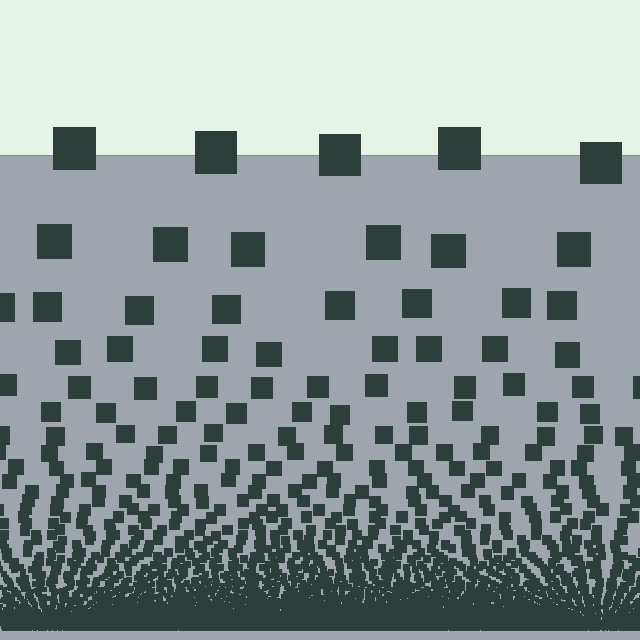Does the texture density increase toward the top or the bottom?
Density increases toward the bottom.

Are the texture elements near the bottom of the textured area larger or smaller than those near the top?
Smaller. The gradient is inverted — elements near the bottom are smaller and denser.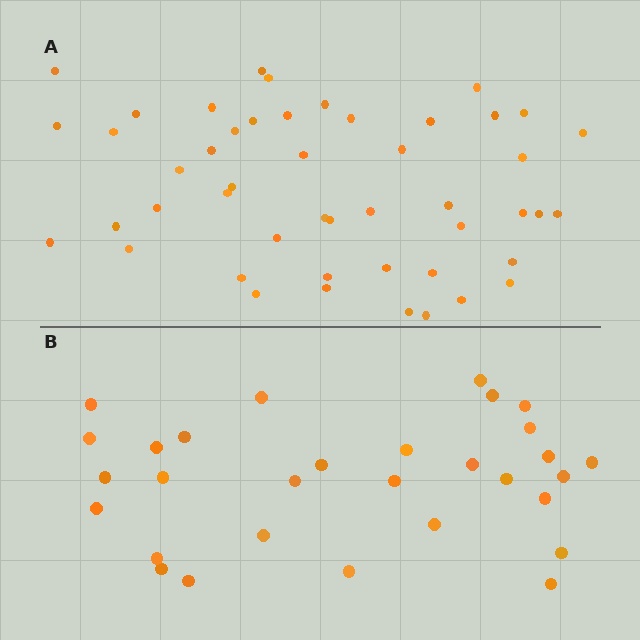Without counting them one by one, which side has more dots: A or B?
Region A (the top region) has more dots.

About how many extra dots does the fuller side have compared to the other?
Region A has approximately 20 more dots than region B.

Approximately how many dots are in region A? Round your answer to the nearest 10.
About 50 dots. (The exact count is 48, which rounds to 50.)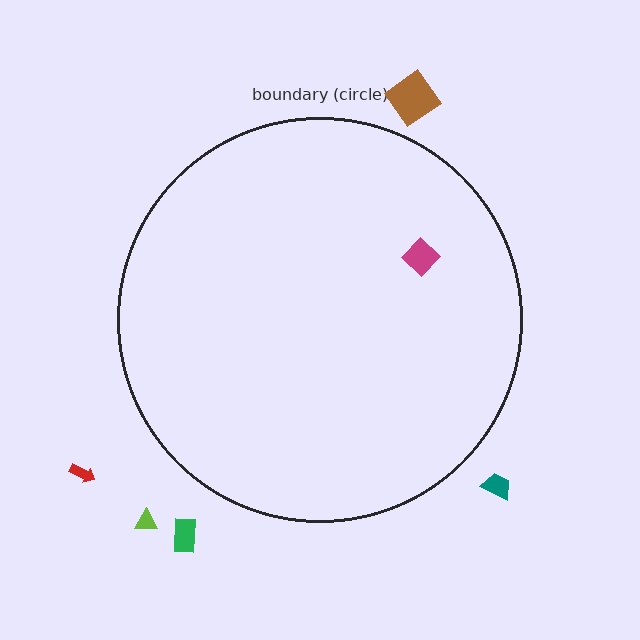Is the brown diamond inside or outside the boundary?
Outside.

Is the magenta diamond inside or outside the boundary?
Inside.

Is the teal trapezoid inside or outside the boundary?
Outside.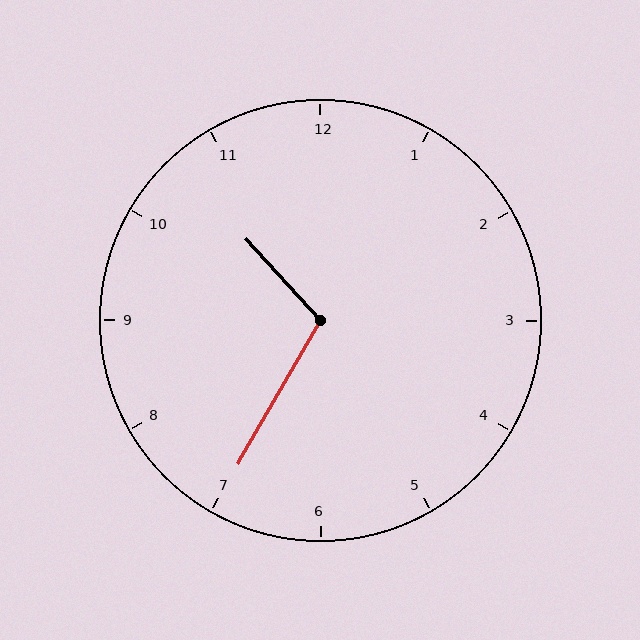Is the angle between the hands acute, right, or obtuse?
It is obtuse.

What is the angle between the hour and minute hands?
Approximately 108 degrees.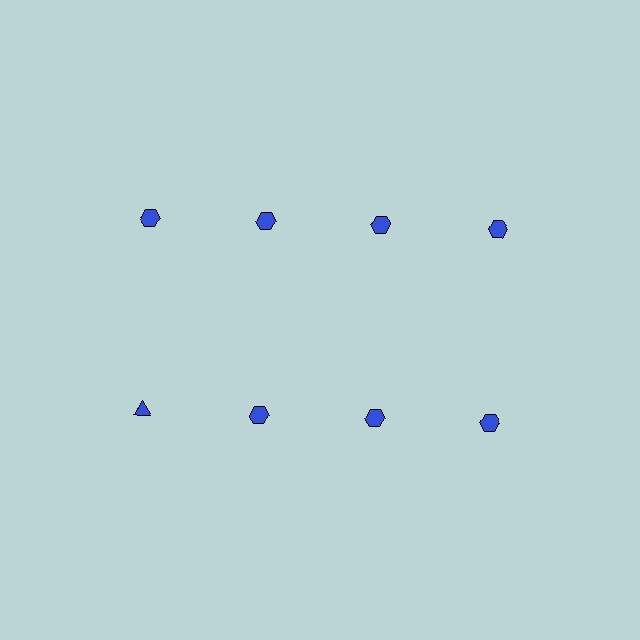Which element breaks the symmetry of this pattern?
The blue triangle in the second row, leftmost column breaks the symmetry. All other shapes are blue hexagons.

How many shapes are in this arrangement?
There are 8 shapes arranged in a grid pattern.